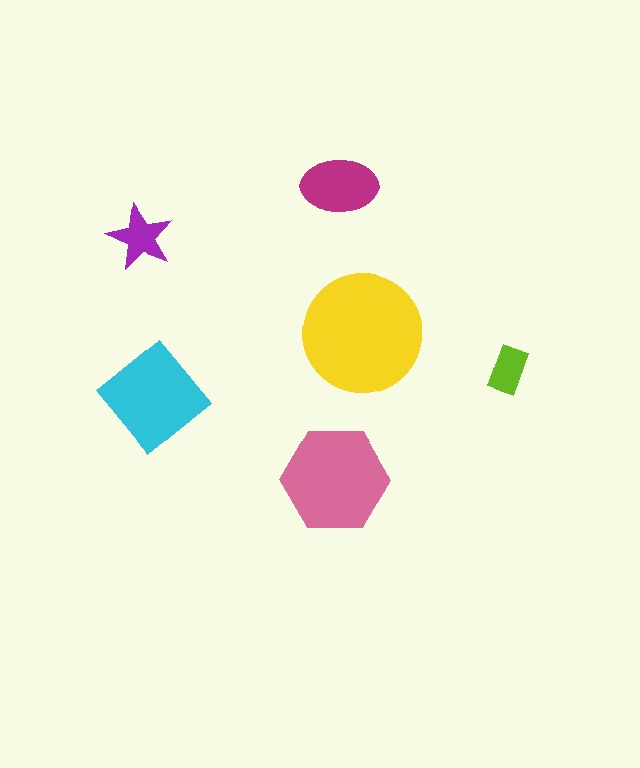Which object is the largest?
The yellow circle.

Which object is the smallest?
The lime rectangle.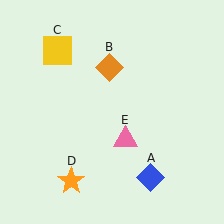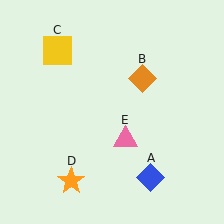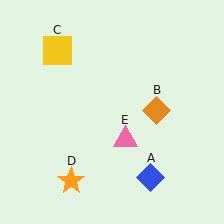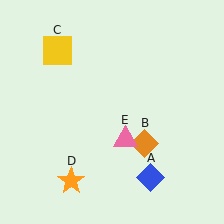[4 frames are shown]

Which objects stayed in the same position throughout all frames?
Blue diamond (object A) and yellow square (object C) and orange star (object D) and pink triangle (object E) remained stationary.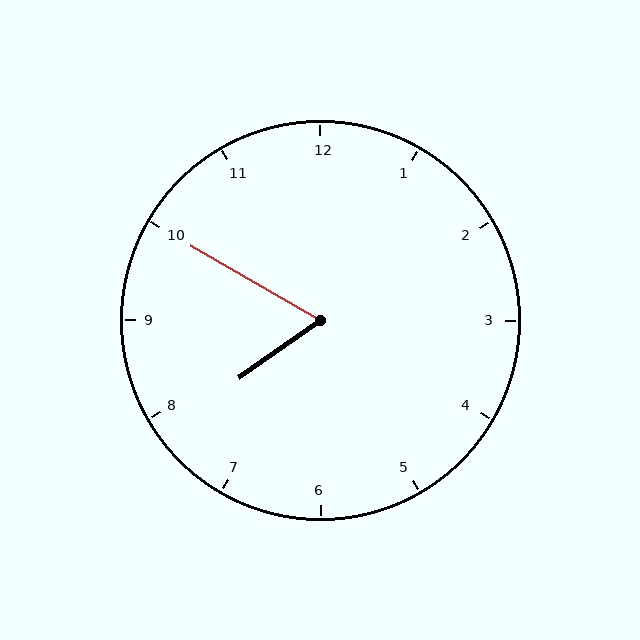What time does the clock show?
7:50.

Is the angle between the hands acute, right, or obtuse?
It is acute.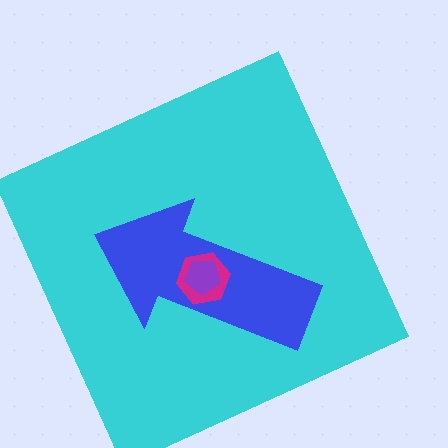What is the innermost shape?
The purple pentagon.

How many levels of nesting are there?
4.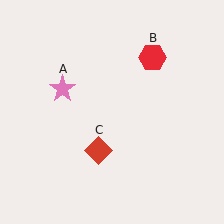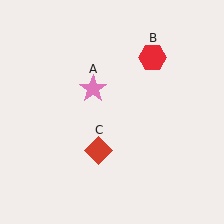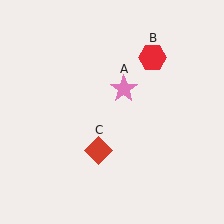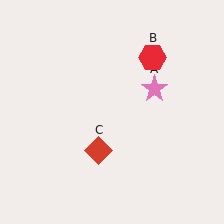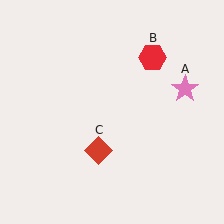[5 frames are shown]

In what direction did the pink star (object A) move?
The pink star (object A) moved right.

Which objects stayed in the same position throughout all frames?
Red hexagon (object B) and red diamond (object C) remained stationary.